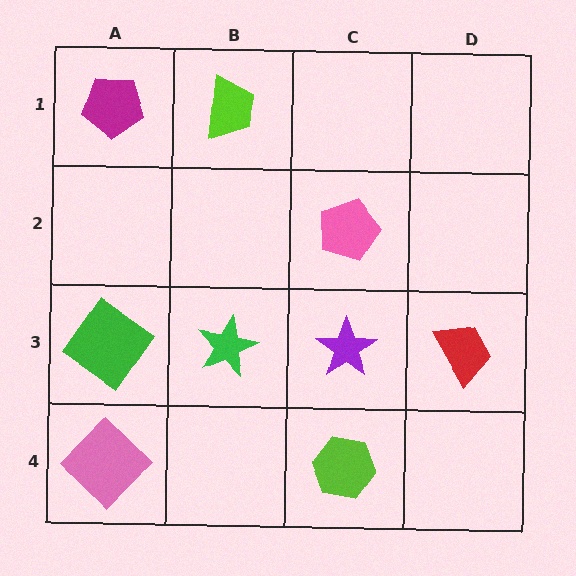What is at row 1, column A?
A magenta pentagon.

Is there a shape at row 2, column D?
No, that cell is empty.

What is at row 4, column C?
A lime hexagon.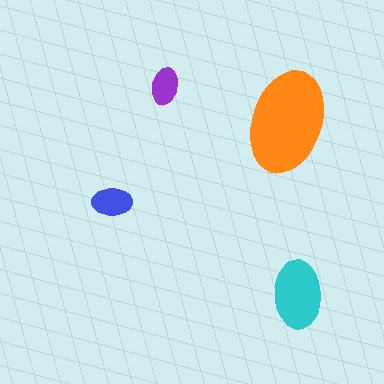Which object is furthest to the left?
The blue ellipse is leftmost.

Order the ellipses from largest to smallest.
the orange one, the cyan one, the blue one, the purple one.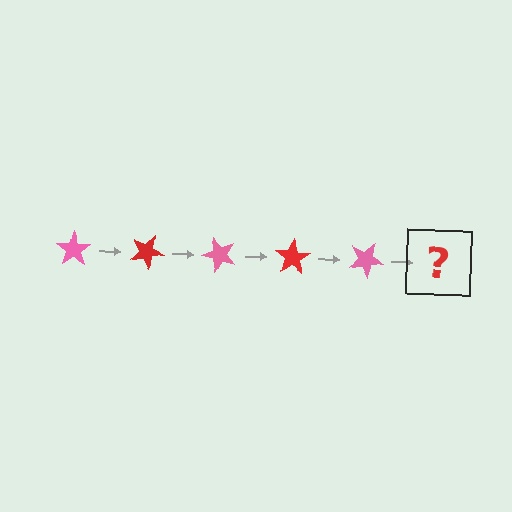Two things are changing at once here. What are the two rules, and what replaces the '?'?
The two rules are that it rotates 25 degrees each step and the color cycles through pink and red. The '?' should be a red star, rotated 125 degrees from the start.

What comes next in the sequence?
The next element should be a red star, rotated 125 degrees from the start.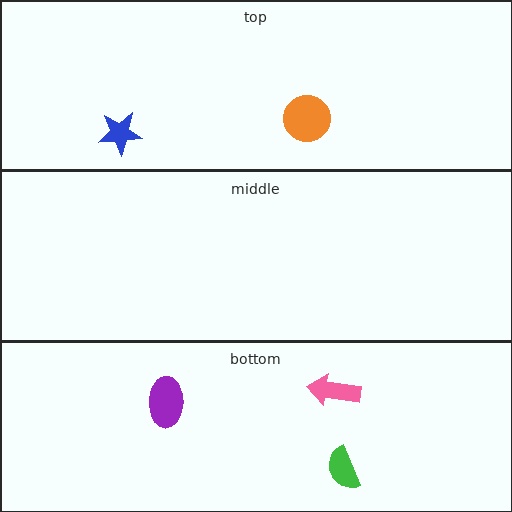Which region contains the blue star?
The top region.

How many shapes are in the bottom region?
3.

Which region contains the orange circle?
The top region.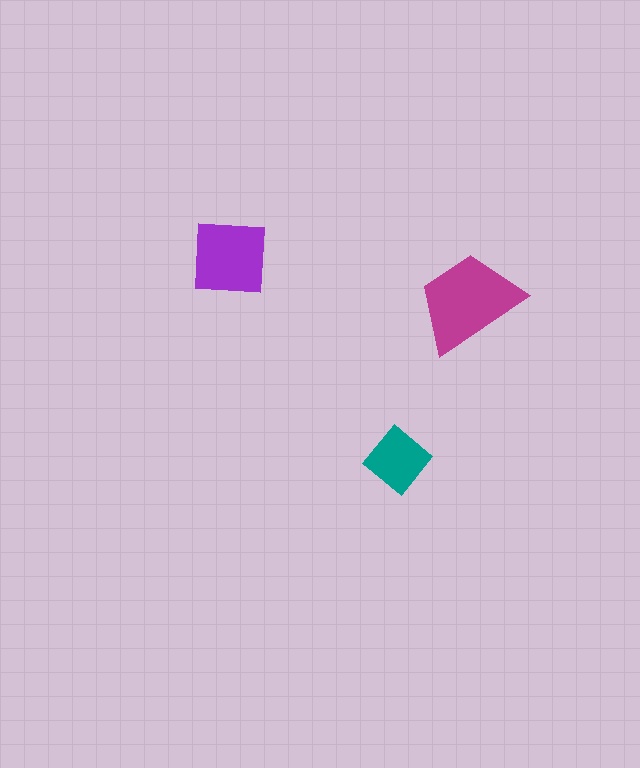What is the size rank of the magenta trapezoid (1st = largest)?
1st.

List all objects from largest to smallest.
The magenta trapezoid, the purple square, the teal diamond.